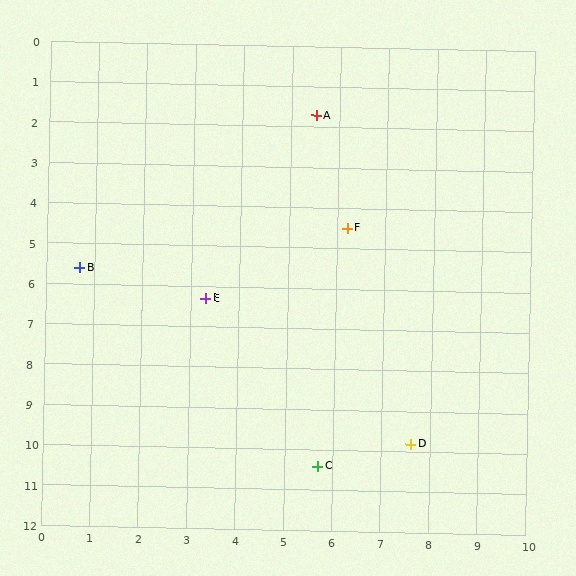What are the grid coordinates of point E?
Point E is at approximately (3.3, 6.3).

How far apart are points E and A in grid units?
Points E and A are about 5.1 grid units apart.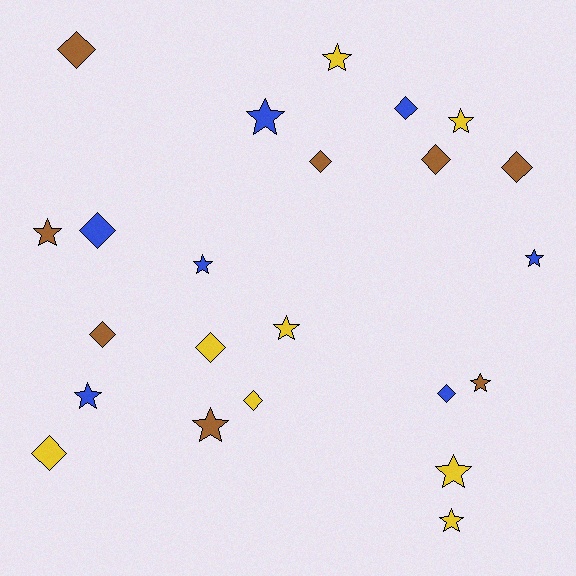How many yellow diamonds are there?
There are 3 yellow diamonds.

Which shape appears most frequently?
Star, with 12 objects.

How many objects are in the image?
There are 23 objects.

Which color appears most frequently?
Yellow, with 8 objects.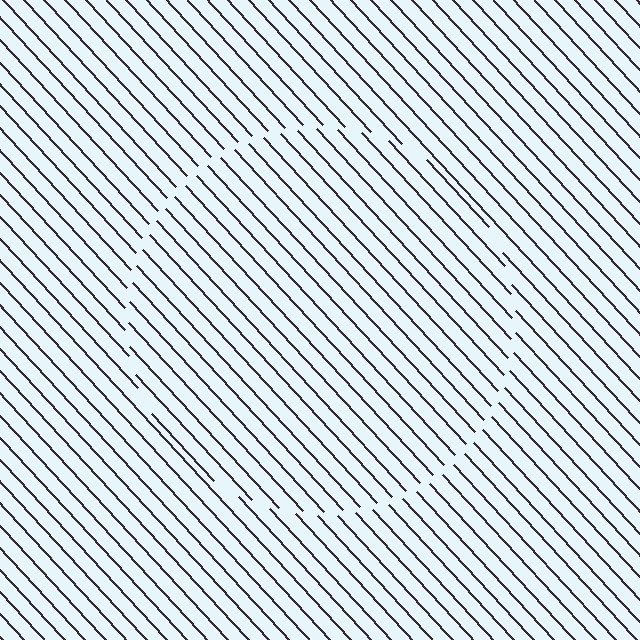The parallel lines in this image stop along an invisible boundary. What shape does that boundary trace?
An illusory circle. The interior of the shape contains the same grating, shifted by half a period — the contour is defined by the phase discontinuity where line-ends from the inner and outer gratings abut.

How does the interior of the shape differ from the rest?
The interior of the shape contains the same grating, shifted by half a period — the contour is defined by the phase discontinuity where line-ends from the inner and outer gratings abut.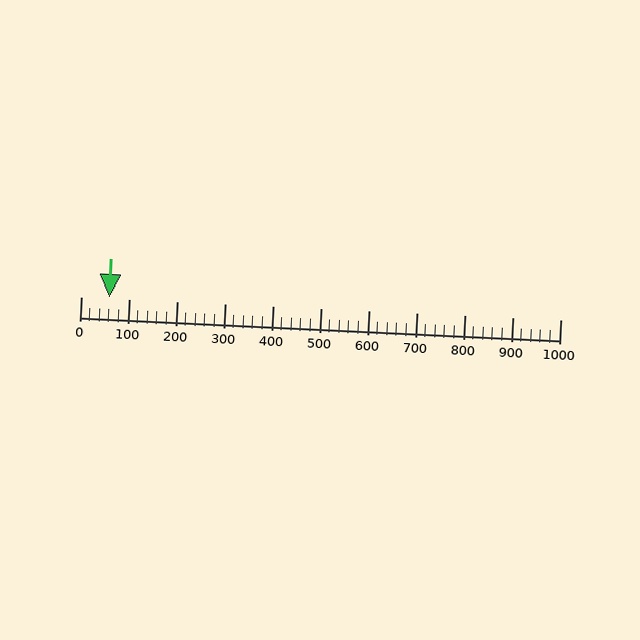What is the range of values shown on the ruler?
The ruler shows values from 0 to 1000.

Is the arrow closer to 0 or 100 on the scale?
The arrow is closer to 100.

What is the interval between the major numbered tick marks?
The major tick marks are spaced 100 units apart.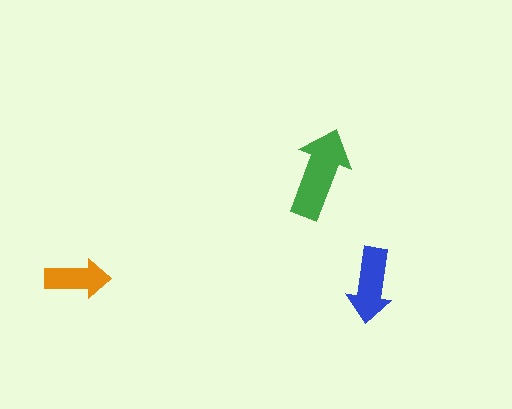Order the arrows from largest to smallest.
the green one, the blue one, the orange one.